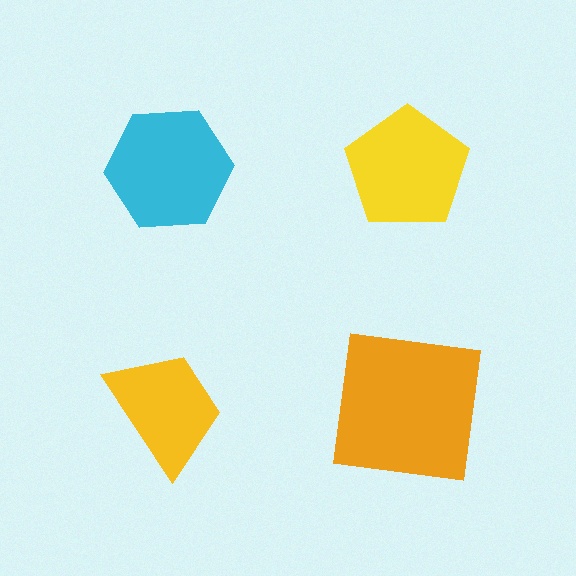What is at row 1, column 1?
A cyan hexagon.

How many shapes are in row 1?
2 shapes.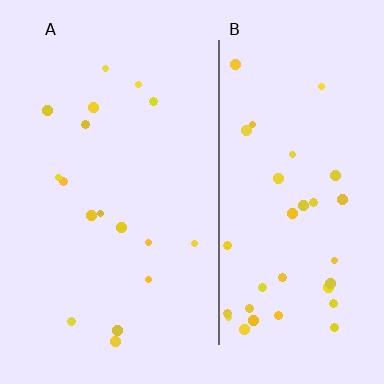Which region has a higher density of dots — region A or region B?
B (the right).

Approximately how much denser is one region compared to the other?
Approximately 2.1× — region B over region A.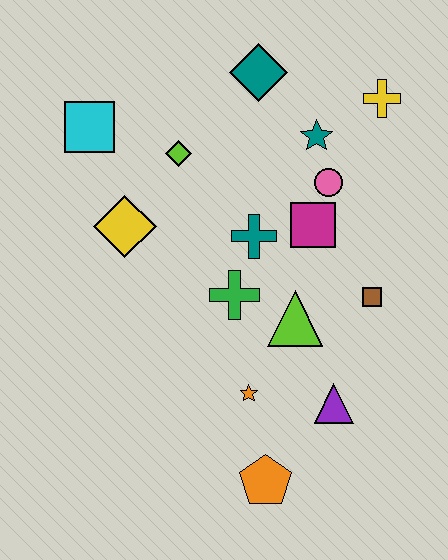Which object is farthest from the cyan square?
The orange pentagon is farthest from the cyan square.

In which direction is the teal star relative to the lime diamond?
The teal star is to the right of the lime diamond.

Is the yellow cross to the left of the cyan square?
No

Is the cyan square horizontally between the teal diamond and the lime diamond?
No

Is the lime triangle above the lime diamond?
No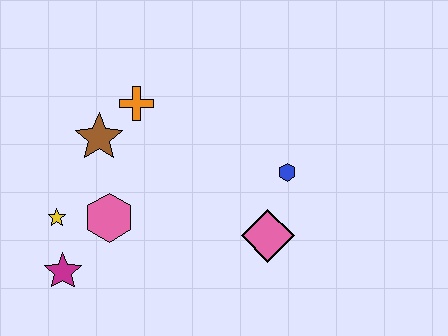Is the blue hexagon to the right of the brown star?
Yes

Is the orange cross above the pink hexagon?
Yes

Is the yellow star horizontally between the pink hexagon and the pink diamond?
No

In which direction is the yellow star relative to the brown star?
The yellow star is below the brown star.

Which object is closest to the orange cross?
The brown star is closest to the orange cross.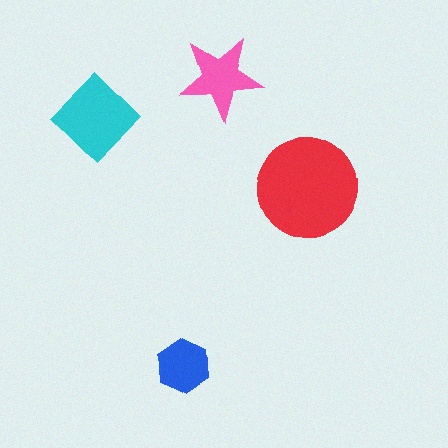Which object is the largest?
The red circle.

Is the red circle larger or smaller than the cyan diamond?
Larger.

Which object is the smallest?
The blue hexagon.